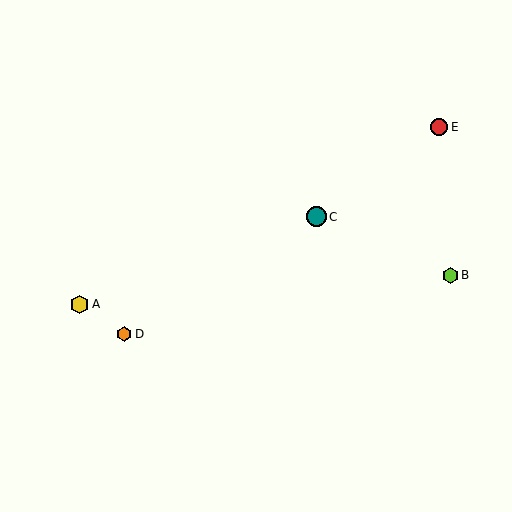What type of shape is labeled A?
Shape A is a yellow hexagon.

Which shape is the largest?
The teal circle (labeled C) is the largest.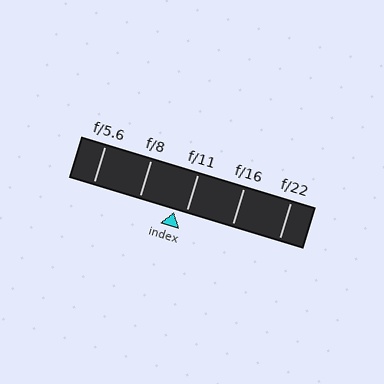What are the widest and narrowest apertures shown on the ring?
The widest aperture shown is f/5.6 and the narrowest is f/22.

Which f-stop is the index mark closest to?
The index mark is closest to f/11.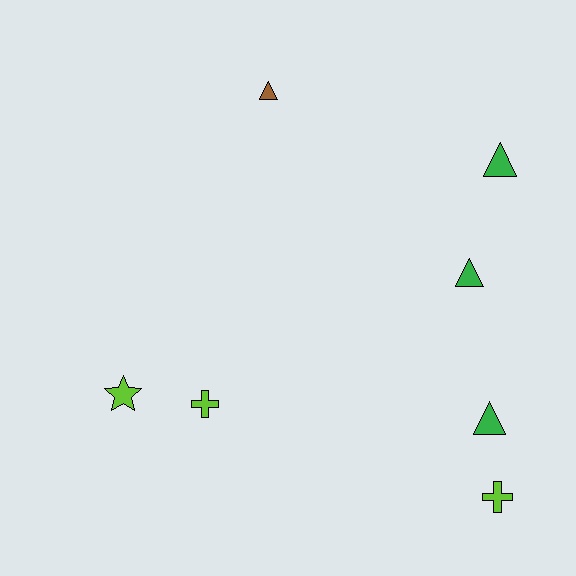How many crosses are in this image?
There are 2 crosses.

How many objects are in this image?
There are 7 objects.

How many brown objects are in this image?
There is 1 brown object.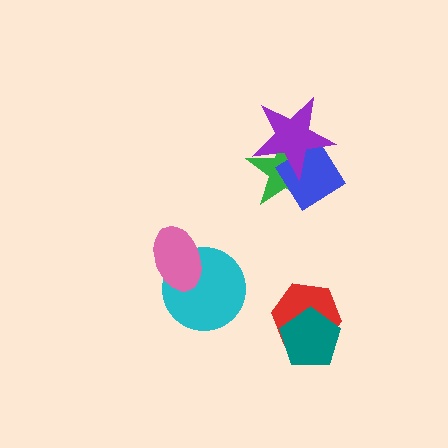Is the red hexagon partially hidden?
Yes, it is partially covered by another shape.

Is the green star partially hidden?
Yes, it is partially covered by another shape.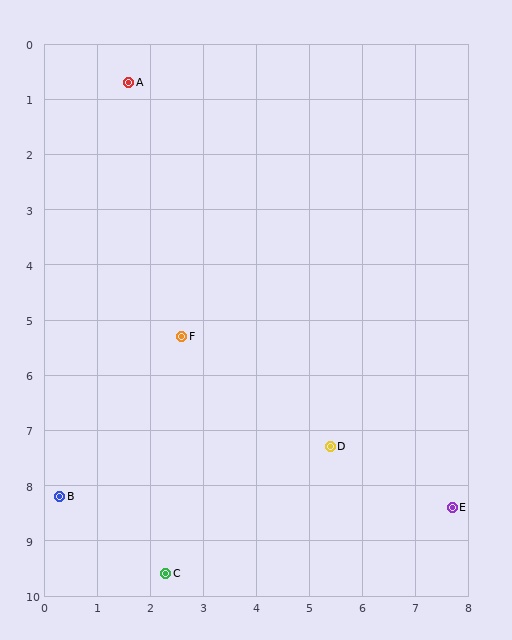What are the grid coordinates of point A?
Point A is at approximately (1.6, 0.7).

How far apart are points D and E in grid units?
Points D and E are about 2.5 grid units apart.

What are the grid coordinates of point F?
Point F is at approximately (2.6, 5.3).